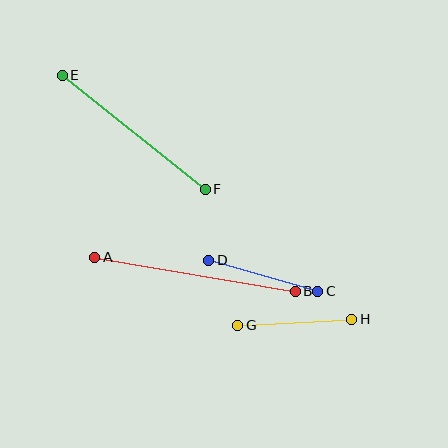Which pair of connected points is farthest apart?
Points A and B are farthest apart.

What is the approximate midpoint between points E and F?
The midpoint is at approximately (134, 132) pixels.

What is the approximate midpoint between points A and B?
The midpoint is at approximately (195, 274) pixels.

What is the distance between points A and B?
The distance is approximately 203 pixels.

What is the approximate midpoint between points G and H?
The midpoint is at approximately (295, 322) pixels.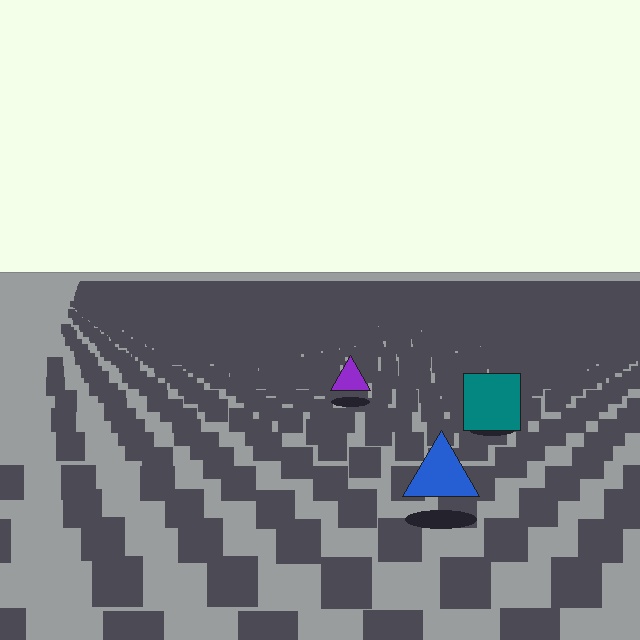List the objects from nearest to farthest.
From nearest to farthest: the blue triangle, the teal square, the purple triangle.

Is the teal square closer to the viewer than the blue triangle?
No. The blue triangle is closer — you can tell from the texture gradient: the ground texture is coarser near it.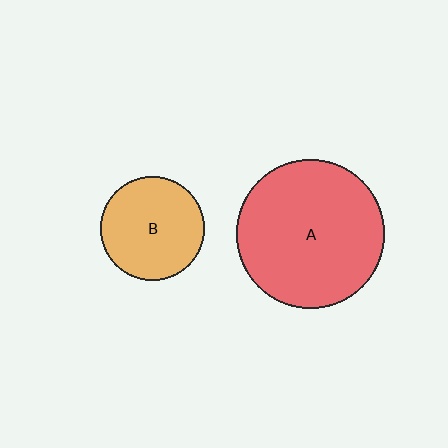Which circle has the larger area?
Circle A (red).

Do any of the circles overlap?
No, none of the circles overlap.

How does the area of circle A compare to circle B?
Approximately 2.0 times.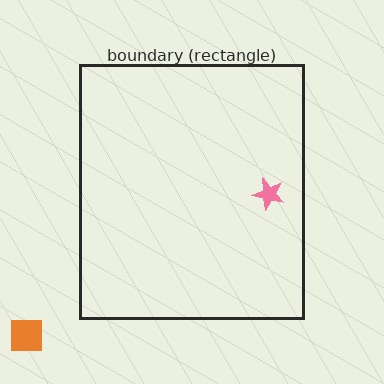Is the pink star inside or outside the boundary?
Inside.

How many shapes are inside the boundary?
1 inside, 1 outside.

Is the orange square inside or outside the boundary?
Outside.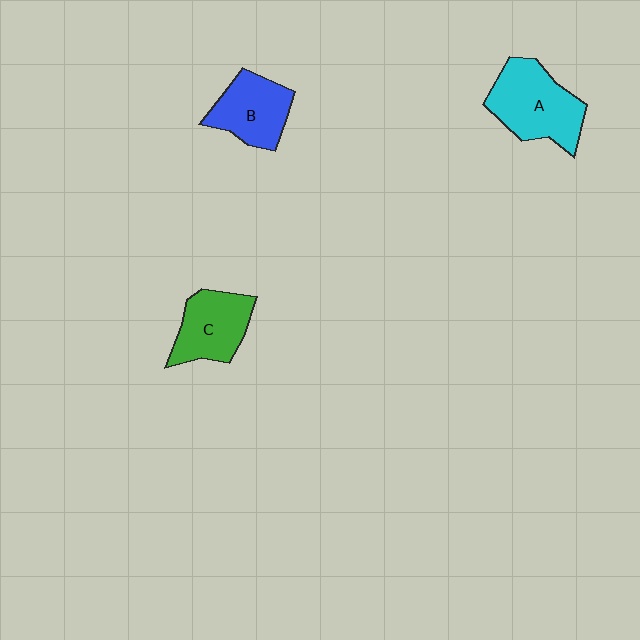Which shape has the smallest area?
Shape B (blue).